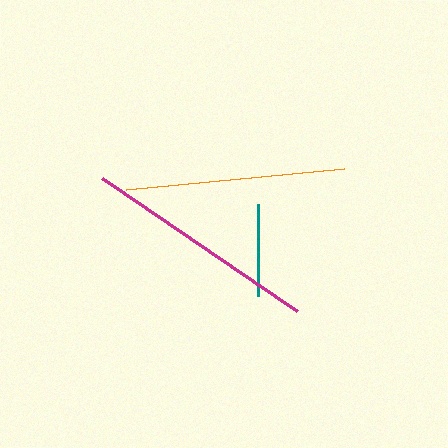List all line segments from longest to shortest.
From longest to shortest: magenta, orange, teal.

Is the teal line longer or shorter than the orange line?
The orange line is longer than the teal line.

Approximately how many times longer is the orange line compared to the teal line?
The orange line is approximately 2.4 times the length of the teal line.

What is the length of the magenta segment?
The magenta segment is approximately 236 pixels long.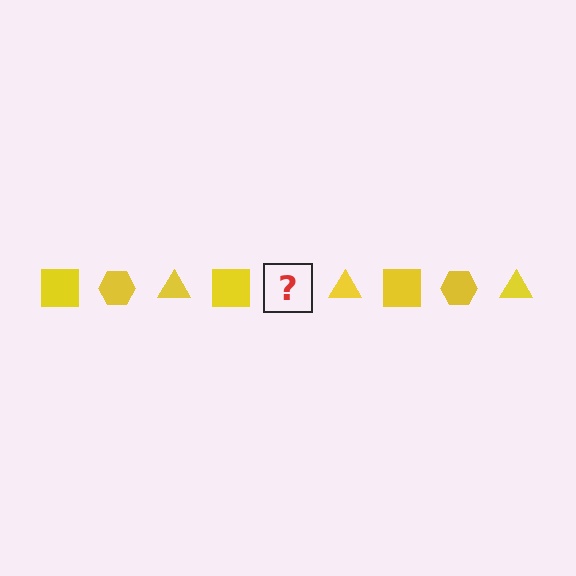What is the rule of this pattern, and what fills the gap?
The rule is that the pattern cycles through square, hexagon, triangle shapes in yellow. The gap should be filled with a yellow hexagon.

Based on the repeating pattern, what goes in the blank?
The blank should be a yellow hexagon.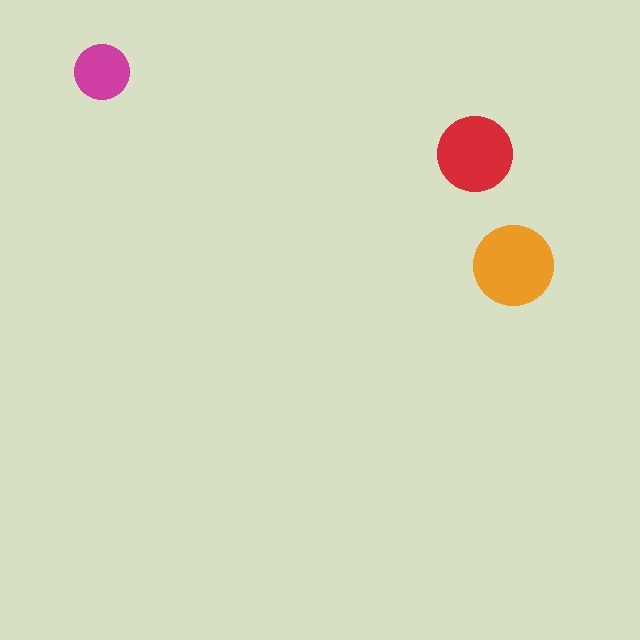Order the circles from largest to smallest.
the orange one, the red one, the magenta one.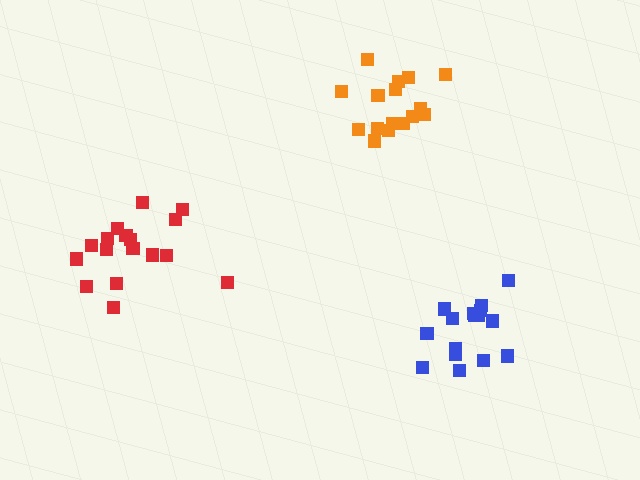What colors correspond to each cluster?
The clusters are colored: blue, orange, red.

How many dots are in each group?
Group 1: 16 dots, Group 2: 16 dots, Group 3: 17 dots (49 total).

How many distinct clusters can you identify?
There are 3 distinct clusters.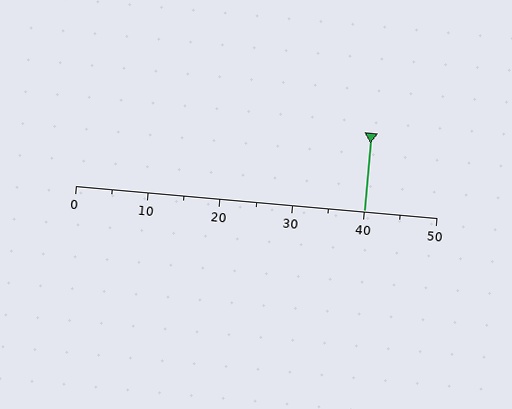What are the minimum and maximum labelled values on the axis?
The axis runs from 0 to 50.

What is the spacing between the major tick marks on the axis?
The major ticks are spaced 10 apart.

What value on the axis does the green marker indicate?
The marker indicates approximately 40.